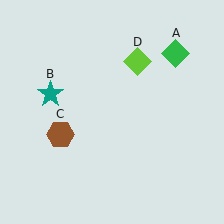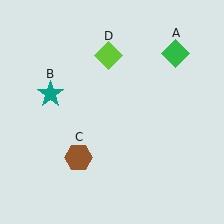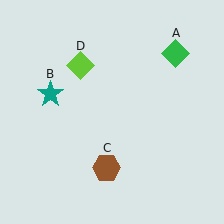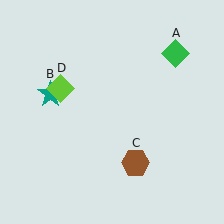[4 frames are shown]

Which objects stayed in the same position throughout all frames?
Green diamond (object A) and teal star (object B) remained stationary.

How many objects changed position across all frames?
2 objects changed position: brown hexagon (object C), lime diamond (object D).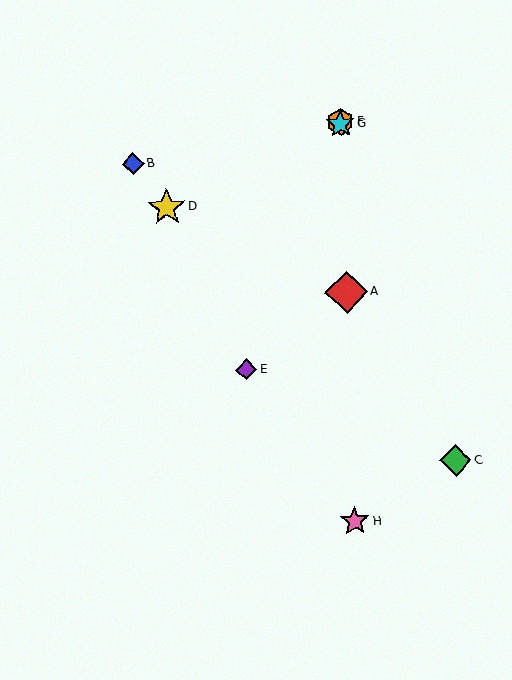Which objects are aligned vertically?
Objects A, F, G, H are aligned vertically.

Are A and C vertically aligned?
No, A is at x≈346 and C is at x≈456.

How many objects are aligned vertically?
4 objects (A, F, G, H) are aligned vertically.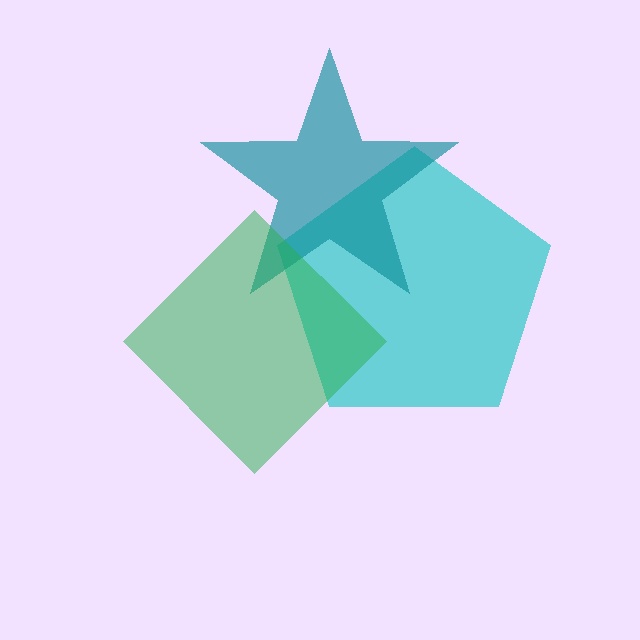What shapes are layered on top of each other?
The layered shapes are: a cyan pentagon, a teal star, a green diamond.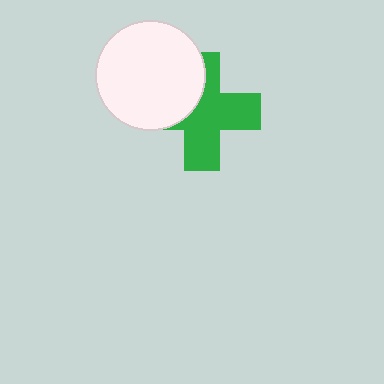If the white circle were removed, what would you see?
You would see the complete green cross.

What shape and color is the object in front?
The object in front is a white circle.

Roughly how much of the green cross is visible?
About half of it is visible (roughly 65%).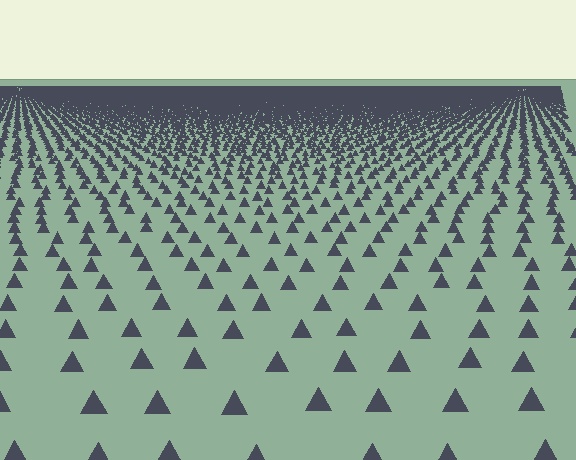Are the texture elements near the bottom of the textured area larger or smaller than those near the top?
Larger. Near the bottom, elements are closer to the viewer and appear at a bigger on-screen size.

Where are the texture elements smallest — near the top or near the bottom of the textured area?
Near the top.